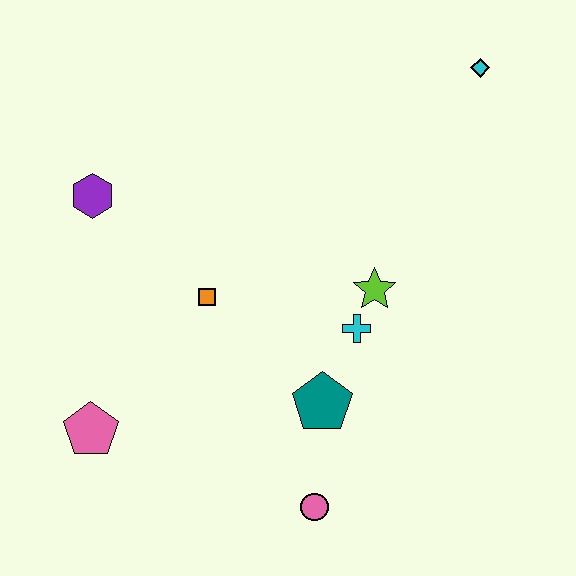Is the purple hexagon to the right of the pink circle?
No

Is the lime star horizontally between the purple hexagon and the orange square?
No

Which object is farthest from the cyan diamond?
The pink pentagon is farthest from the cyan diamond.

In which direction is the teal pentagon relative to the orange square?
The teal pentagon is to the right of the orange square.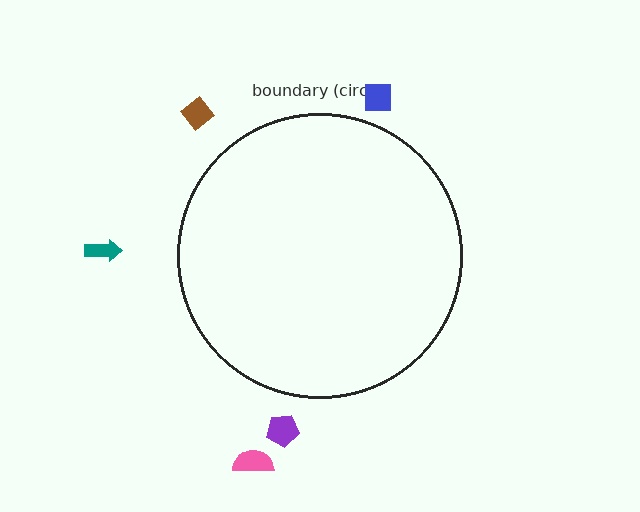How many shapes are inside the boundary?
0 inside, 5 outside.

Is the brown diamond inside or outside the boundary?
Outside.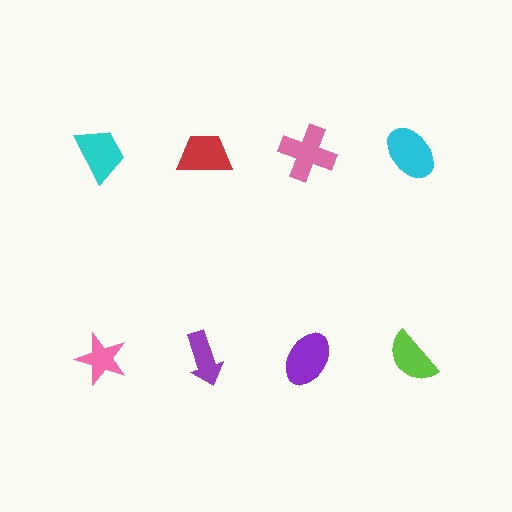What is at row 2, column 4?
A lime semicircle.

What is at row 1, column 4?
A cyan ellipse.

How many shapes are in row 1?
4 shapes.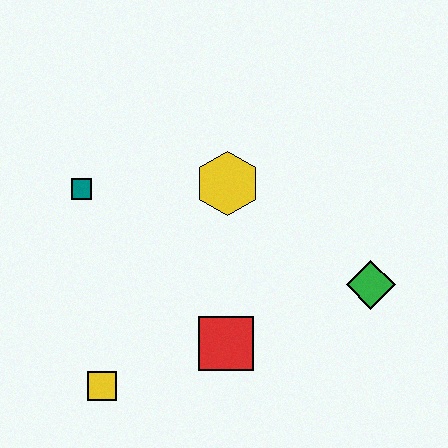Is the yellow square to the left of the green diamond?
Yes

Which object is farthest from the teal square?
The green diamond is farthest from the teal square.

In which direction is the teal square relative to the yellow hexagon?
The teal square is to the left of the yellow hexagon.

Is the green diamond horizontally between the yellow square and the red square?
No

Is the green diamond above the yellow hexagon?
No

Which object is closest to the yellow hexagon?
The teal square is closest to the yellow hexagon.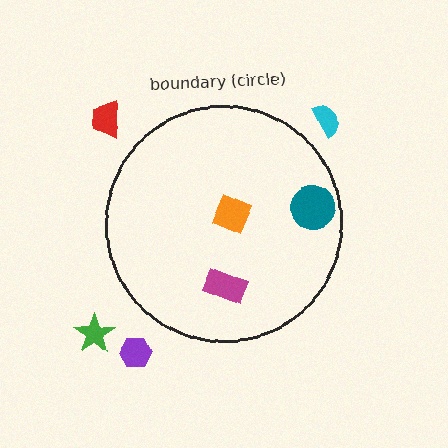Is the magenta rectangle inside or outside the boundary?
Inside.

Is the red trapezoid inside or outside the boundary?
Outside.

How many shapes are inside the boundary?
3 inside, 4 outside.